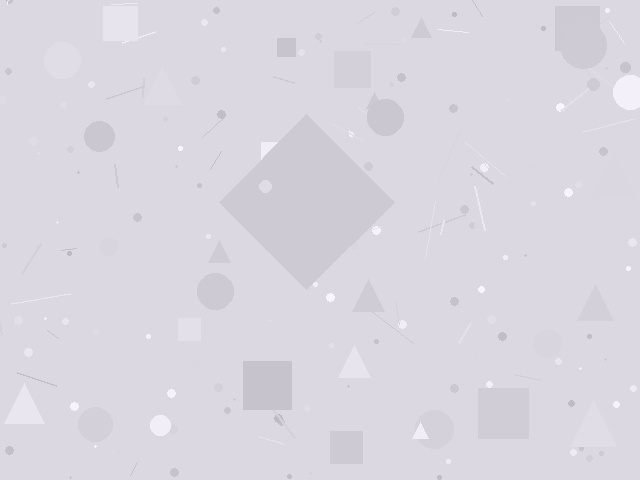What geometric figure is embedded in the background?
A diamond is embedded in the background.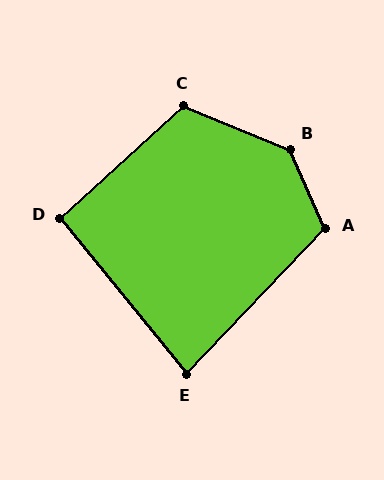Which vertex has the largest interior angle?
B, at approximately 136 degrees.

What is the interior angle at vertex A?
Approximately 112 degrees (obtuse).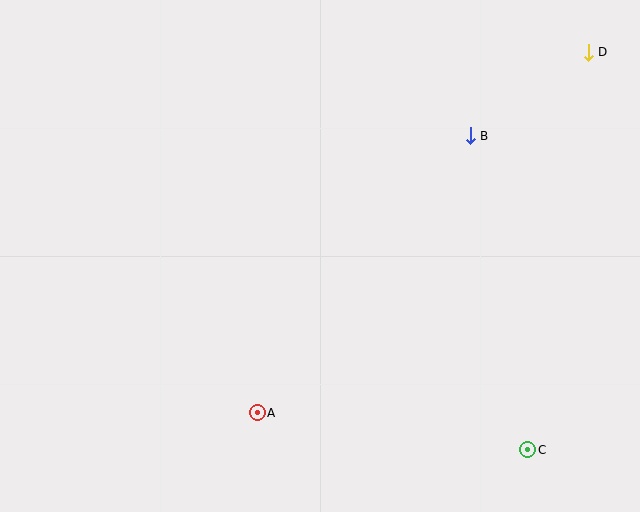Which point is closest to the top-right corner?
Point D is closest to the top-right corner.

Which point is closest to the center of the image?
Point A at (257, 413) is closest to the center.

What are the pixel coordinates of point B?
Point B is at (470, 136).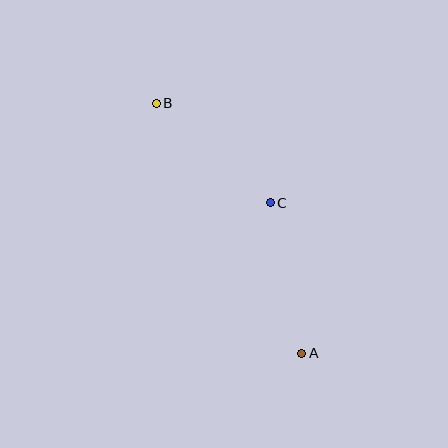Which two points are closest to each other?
Points B and C are closest to each other.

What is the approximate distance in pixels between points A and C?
The distance between A and C is approximately 154 pixels.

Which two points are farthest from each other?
Points A and B are farthest from each other.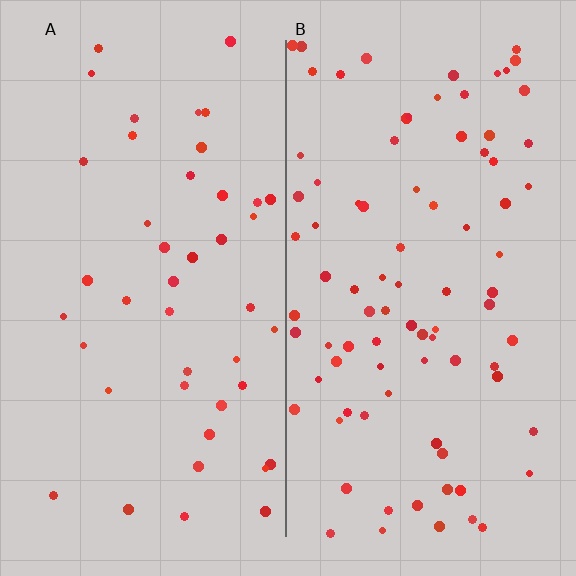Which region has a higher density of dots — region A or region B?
B (the right).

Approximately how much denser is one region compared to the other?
Approximately 2.0× — region B over region A.